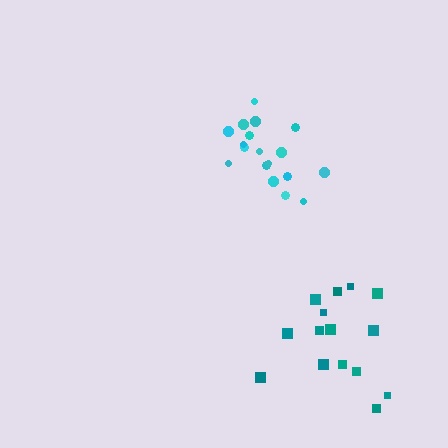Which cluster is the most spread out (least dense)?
Teal.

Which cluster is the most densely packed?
Cyan.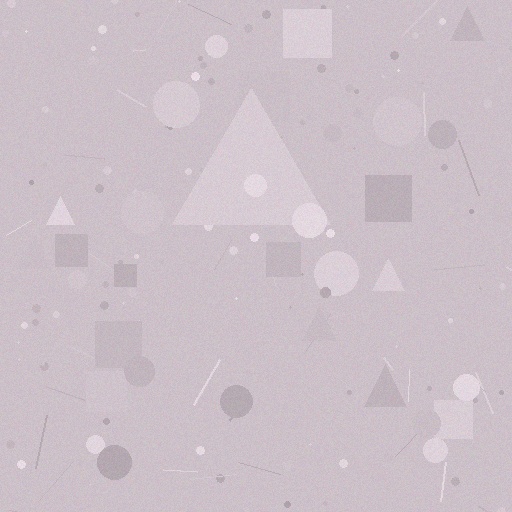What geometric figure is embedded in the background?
A triangle is embedded in the background.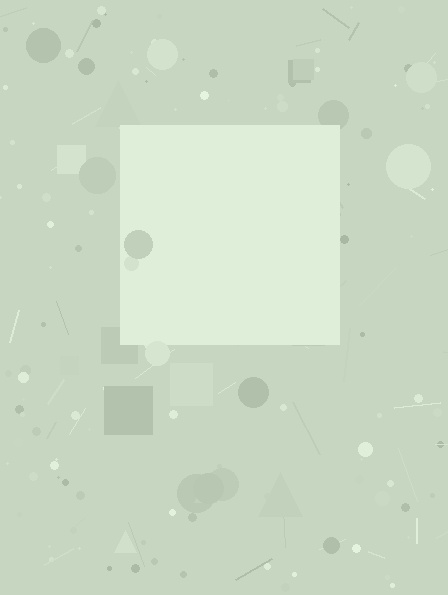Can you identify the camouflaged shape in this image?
The camouflaged shape is a square.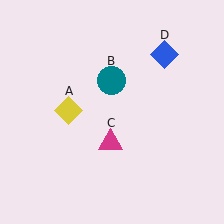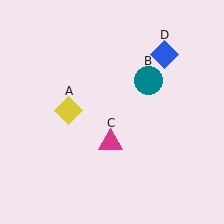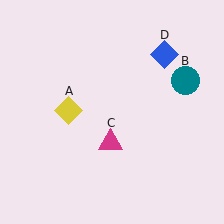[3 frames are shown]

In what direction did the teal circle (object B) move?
The teal circle (object B) moved right.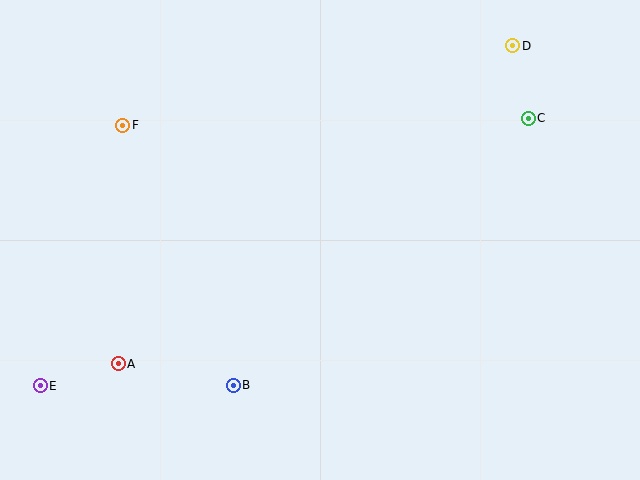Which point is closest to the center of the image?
Point B at (233, 385) is closest to the center.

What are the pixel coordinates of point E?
Point E is at (40, 386).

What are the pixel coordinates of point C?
Point C is at (528, 118).